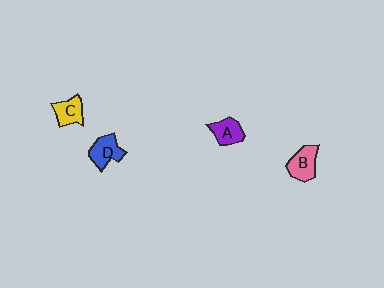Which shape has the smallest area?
Shape C (yellow).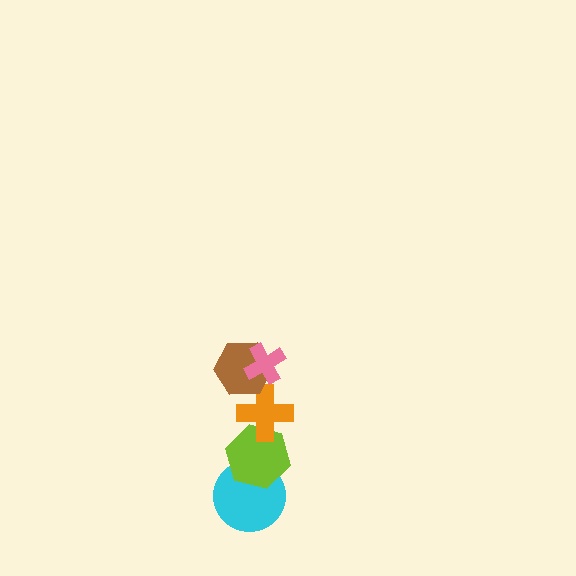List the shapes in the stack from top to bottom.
From top to bottom: the pink cross, the brown hexagon, the orange cross, the lime hexagon, the cyan circle.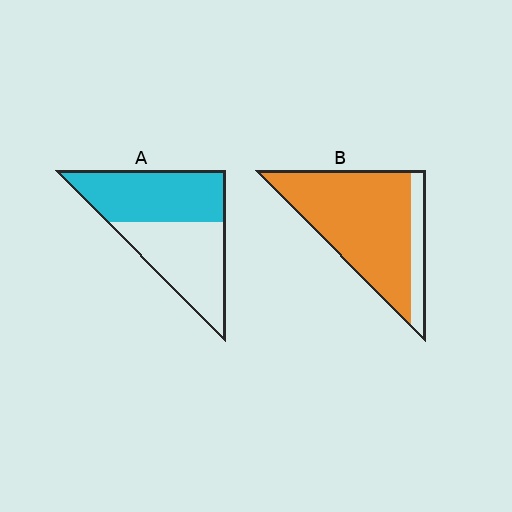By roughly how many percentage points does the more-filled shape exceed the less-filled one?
By roughly 30 percentage points (B over A).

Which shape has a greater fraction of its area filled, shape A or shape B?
Shape B.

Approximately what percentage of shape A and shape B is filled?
A is approximately 50% and B is approximately 85%.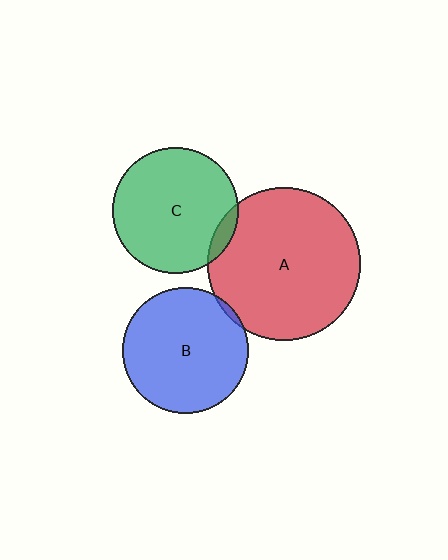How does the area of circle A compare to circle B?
Approximately 1.5 times.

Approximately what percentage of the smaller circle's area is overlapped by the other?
Approximately 5%.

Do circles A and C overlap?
Yes.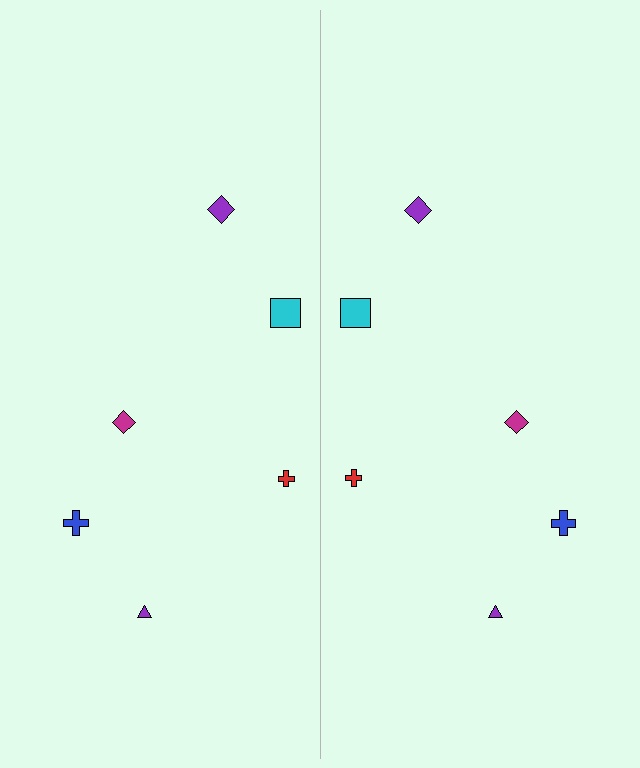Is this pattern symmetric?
Yes, this pattern has bilateral (reflection) symmetry.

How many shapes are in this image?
There are 12 shapes in this image.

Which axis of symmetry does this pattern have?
The pattern has a vertical axis of symmetry running through the center of the image.